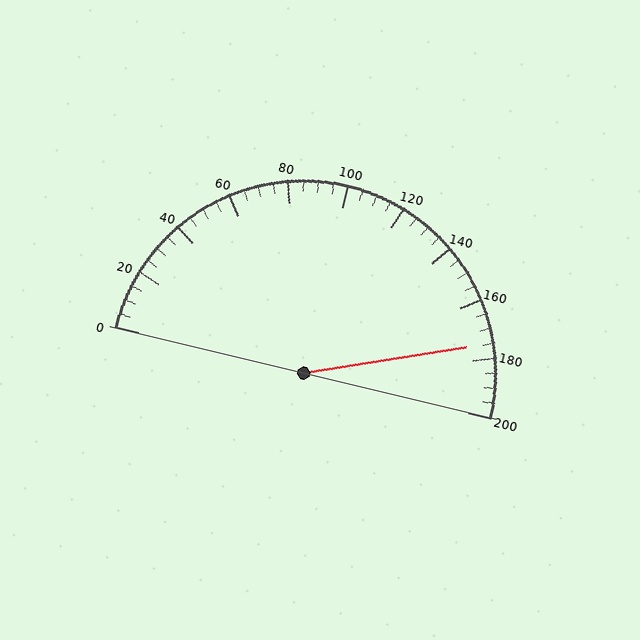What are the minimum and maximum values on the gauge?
The gauge ranges from 0 to 200.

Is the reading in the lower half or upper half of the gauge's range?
The reading is in the upper half of the range (0 to 200).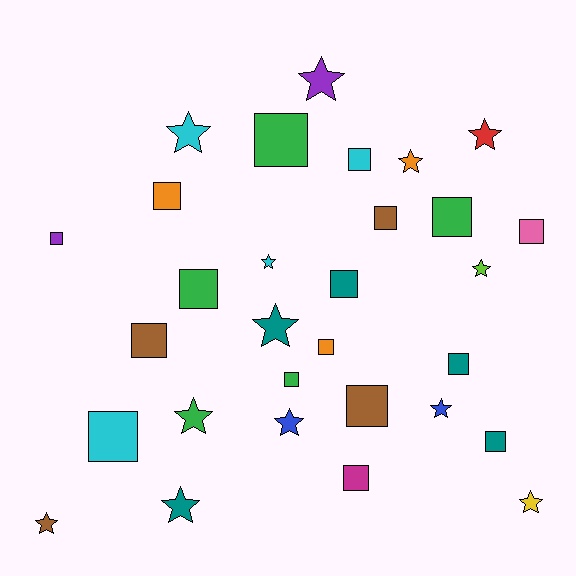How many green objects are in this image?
There are 5 green objects.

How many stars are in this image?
There are 13 stars.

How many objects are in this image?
There are 30 objects.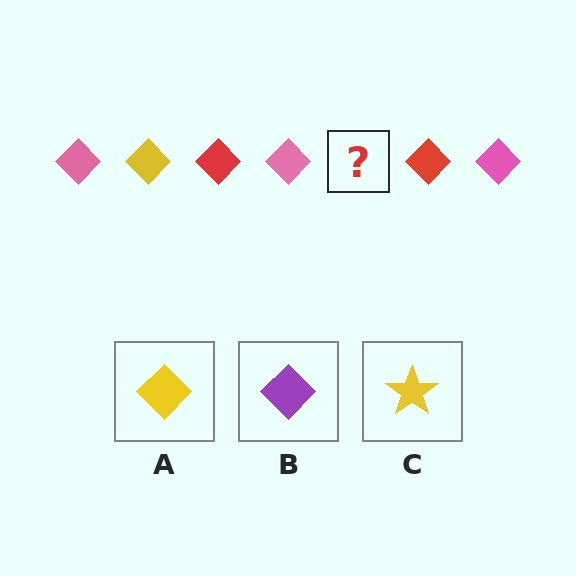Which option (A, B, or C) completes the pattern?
A.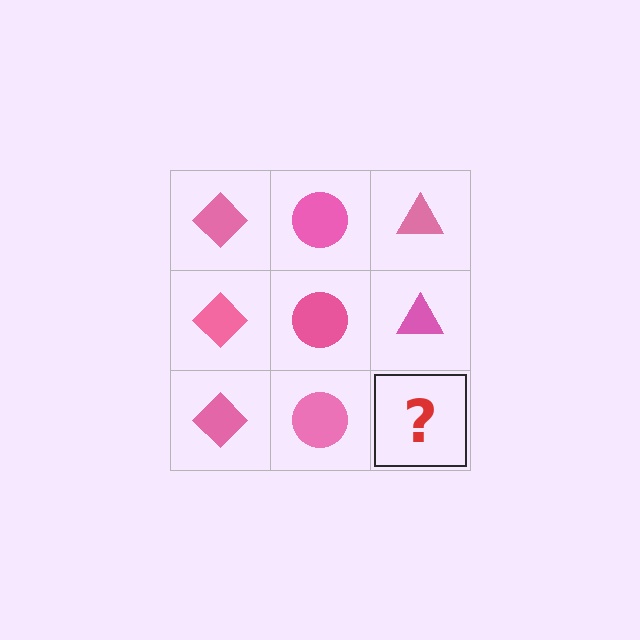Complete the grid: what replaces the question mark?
The question mark should be replaced with a pink triangle.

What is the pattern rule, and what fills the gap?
The rule is that each column has a consistent shape. The gap should be filled with a pink triangle.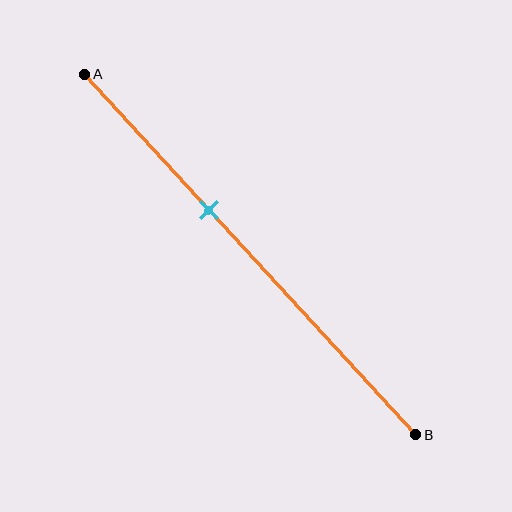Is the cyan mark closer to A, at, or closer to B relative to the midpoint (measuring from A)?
The cyan mark is closer to point A than the midpoint of segment AB.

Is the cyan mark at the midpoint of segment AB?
No, the mark is at about 40% from A, not at the 50% midpoint.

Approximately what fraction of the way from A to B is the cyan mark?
The cyan mark is approximately 40% of the way from A to B.